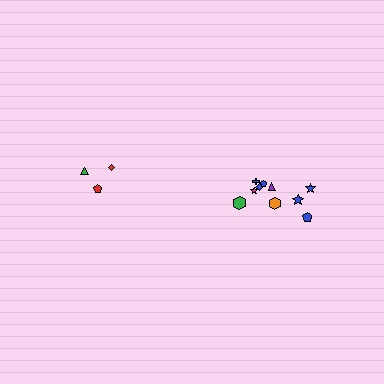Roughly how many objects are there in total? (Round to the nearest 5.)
Roughly 15 objects in total.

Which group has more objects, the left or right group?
The right group.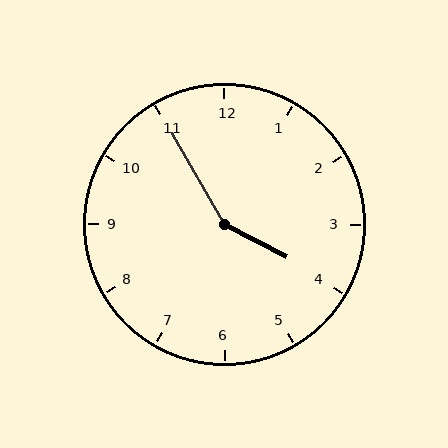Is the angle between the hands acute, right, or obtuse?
It is obtuse.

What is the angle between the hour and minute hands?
Approximately 148 degrees.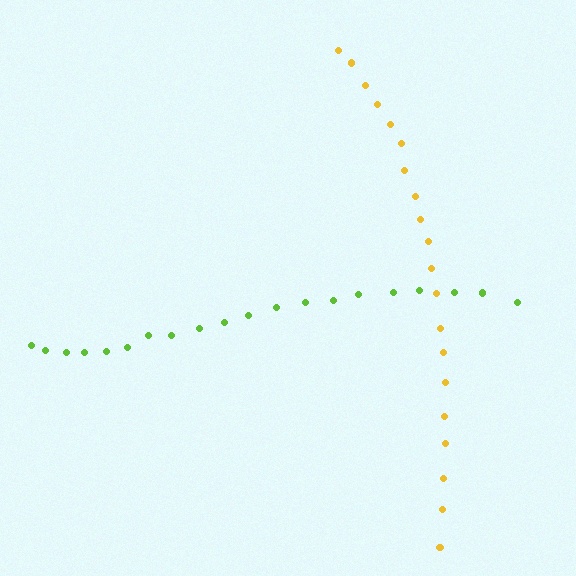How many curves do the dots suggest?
There are 2 distinct paths.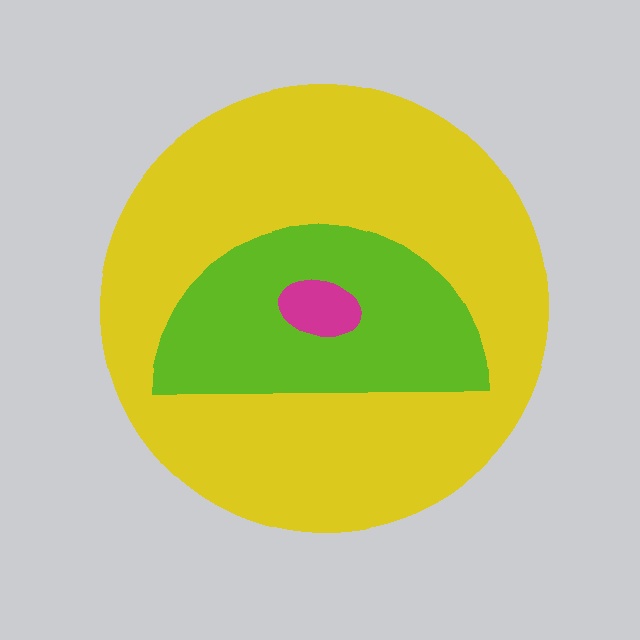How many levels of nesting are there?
3.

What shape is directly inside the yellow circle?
The lime semicircle.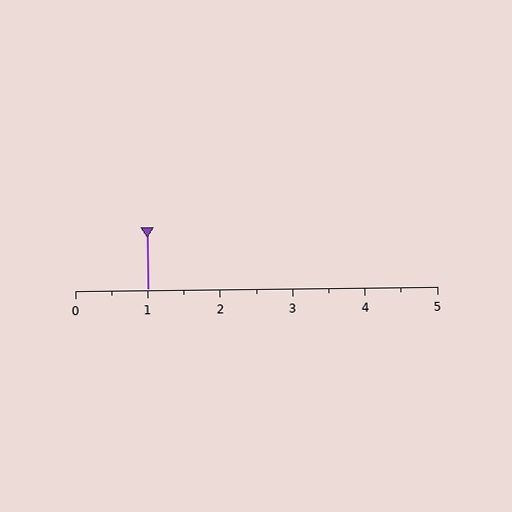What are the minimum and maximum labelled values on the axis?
The axis runs from 0 to 5.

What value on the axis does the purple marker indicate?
The marker indicates approximately 1.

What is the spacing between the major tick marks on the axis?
The major ticks are spaced 1 apart.